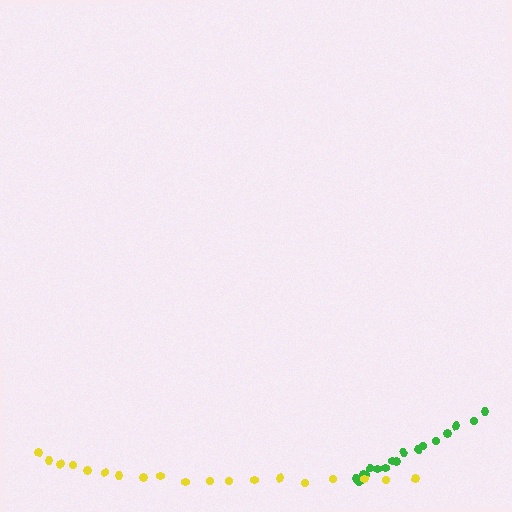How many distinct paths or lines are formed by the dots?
There are 2 distinct paths.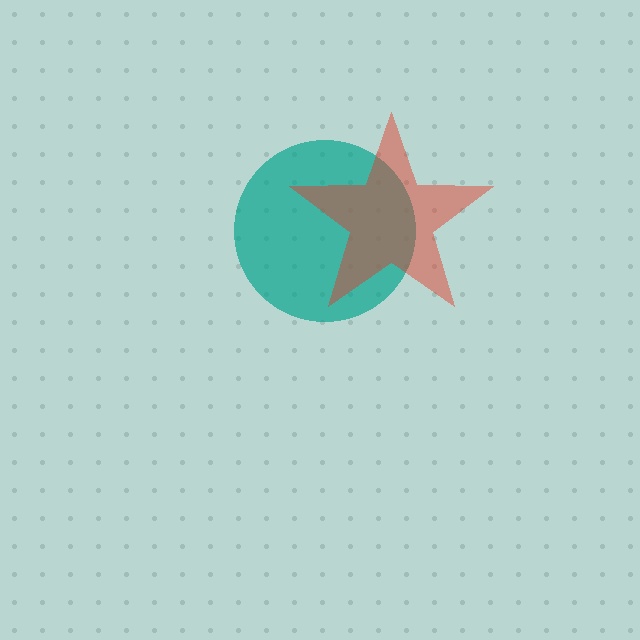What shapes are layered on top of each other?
The layered shapes are: a teal circle, a red star.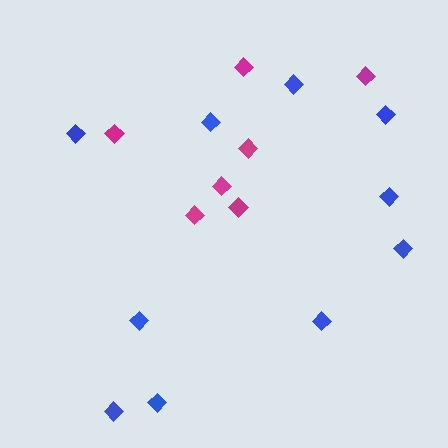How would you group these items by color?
There are 2 groups: one group of magenta diamonds (7) and one group of blue diamonds (10).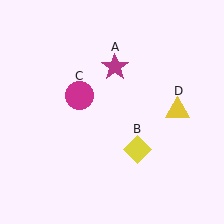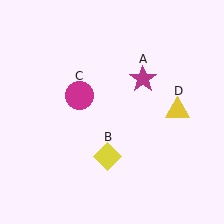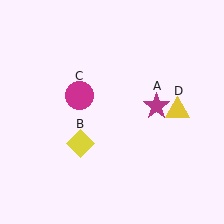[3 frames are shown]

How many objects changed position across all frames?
2 objects changed position: magenta star (object A), yellow diamond (object B).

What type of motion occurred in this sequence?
The magenta star (object A), yellow diamond (object B) rotated clockwise around the center of the scene.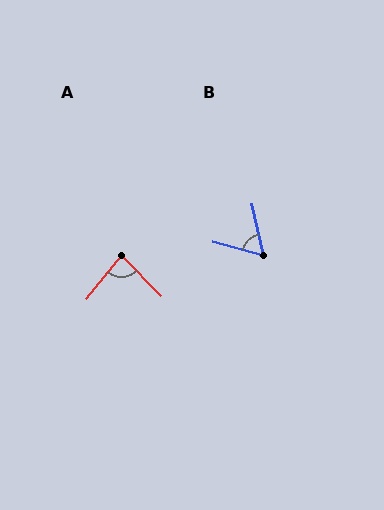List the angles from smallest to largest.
B (62°), A (82°).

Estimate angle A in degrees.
Approximately 82 degrees.